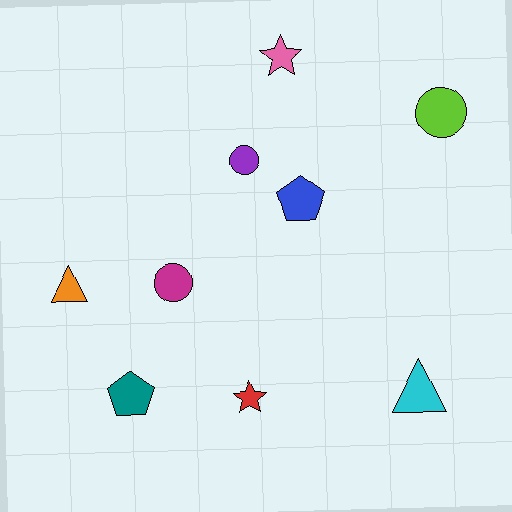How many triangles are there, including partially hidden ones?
There are 2 triangles.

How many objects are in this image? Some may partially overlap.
There are 9 objects.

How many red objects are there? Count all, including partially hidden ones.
There is 1 red object.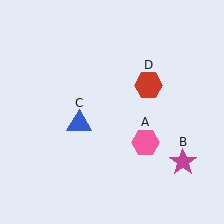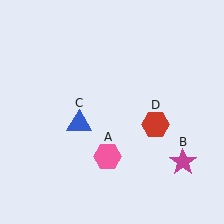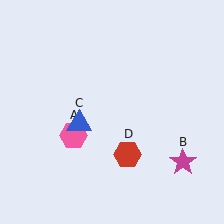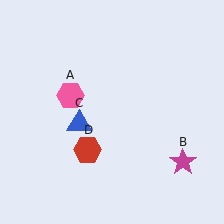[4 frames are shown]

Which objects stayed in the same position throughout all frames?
Magenta star (object B) and blue triangle (object C) remained stationary.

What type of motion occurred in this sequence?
The pink hexagon (object A), red hexagon (object D) rotated clockwise around the center of the scene.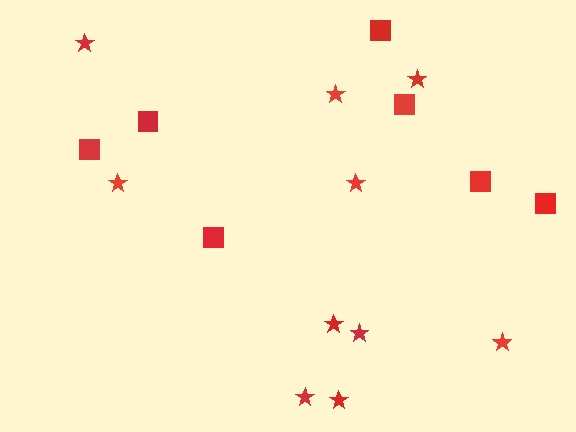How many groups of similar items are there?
There are 2 groups: one group of squares (7) and one group of stars (10).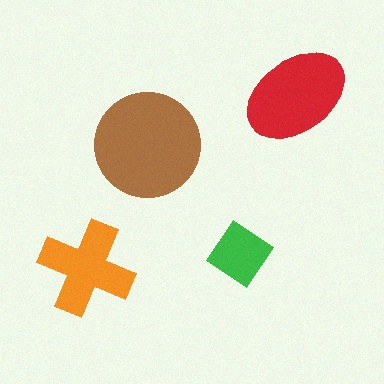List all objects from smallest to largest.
The green diamond, the orange cross, the red ellipse, the brown circle.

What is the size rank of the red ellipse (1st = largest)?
2nd.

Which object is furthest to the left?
The orange cross is leftmost.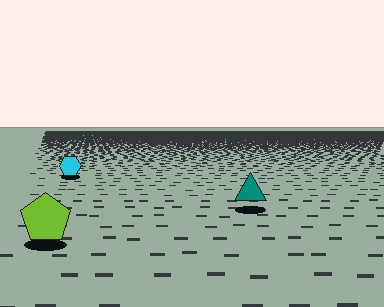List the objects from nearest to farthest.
From nearest to farthest: the lime pentagon, the teal triangle, the cyan hexagon.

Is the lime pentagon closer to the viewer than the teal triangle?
Yes. The lime pentagon is closer — you can tell from the texture gradient: the ground texture is coarser near it.